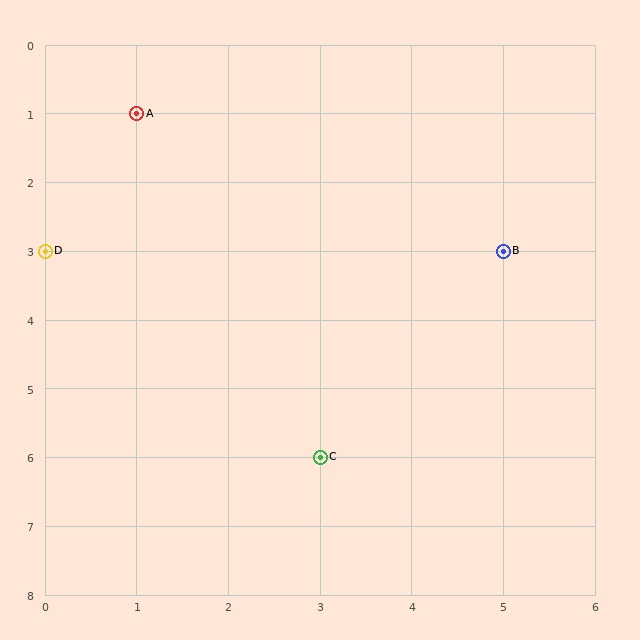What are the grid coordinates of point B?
Point B is at grid coordinates (5, 3).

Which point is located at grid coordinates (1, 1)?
Point A is at (1, 1).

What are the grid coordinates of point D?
Point D is at grid coordinates (0, 3).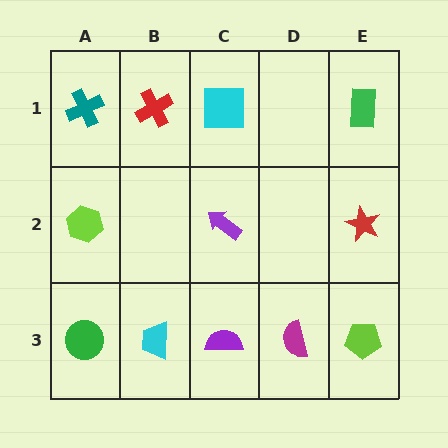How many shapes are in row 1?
4 shapes.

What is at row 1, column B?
A red cross.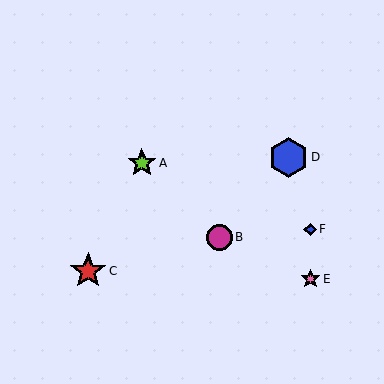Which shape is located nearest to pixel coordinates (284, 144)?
The blue hexagon (labeled D) at (289, 157) is nearest to that location.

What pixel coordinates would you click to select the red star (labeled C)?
Click at (88, 271) to select the red star C.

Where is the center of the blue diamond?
The center of the blue diamond is at (310, 229).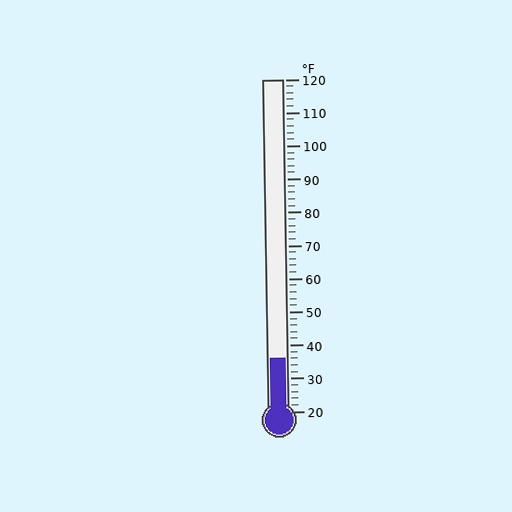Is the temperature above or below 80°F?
The temperature is below 80°F.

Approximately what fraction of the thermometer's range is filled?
The thermometer is filled to approximately 15% of its range.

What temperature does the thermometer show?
The thermometer shows approximately 36°F.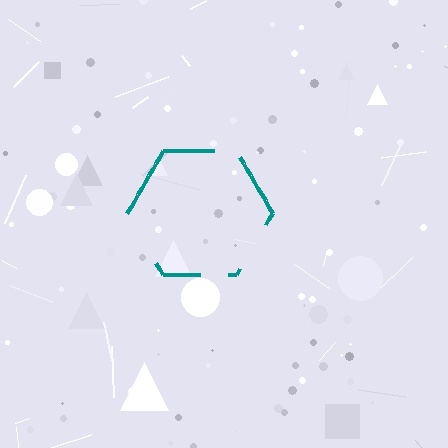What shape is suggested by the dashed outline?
The dashed outline suggests a hexagon.